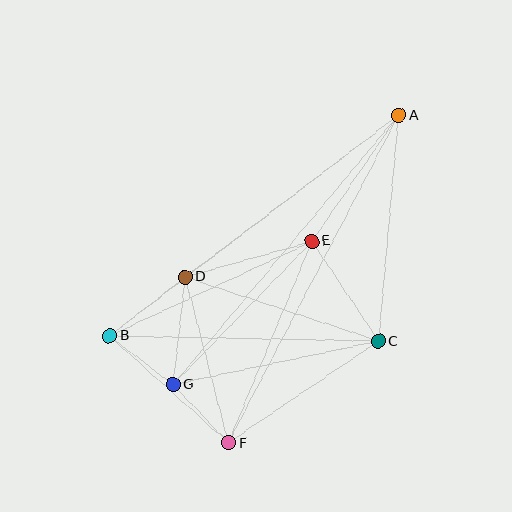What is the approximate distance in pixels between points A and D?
The distance between A and D is approximately 268 pixels.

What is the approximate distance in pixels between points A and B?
The distance between A and B is approximately 364 pixels.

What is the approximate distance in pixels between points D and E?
The distance between D and E is approximately 132 pixels.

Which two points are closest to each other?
Points B and G are closest to each other.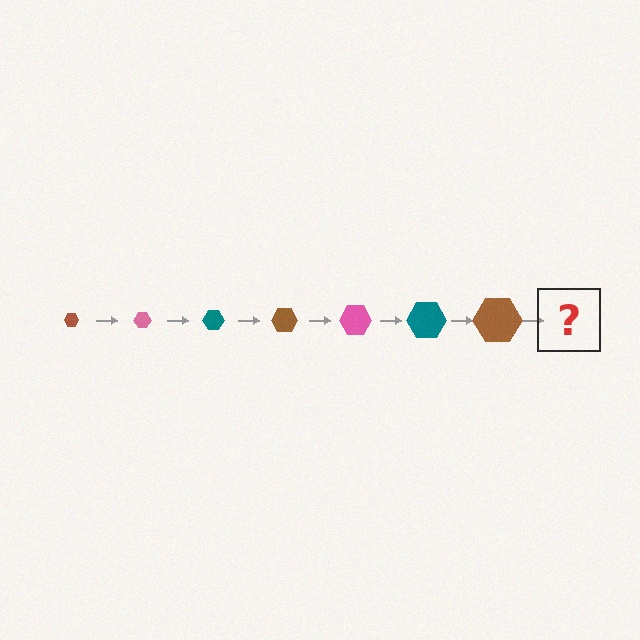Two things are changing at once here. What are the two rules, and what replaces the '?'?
The two rules are that the hexagon grows larger each step and the color cycles through brown, pink, and teal. The '?' should be a pink hexagon, larger than the previous one.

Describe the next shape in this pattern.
It should be a pink hexagon, larger than the previous one.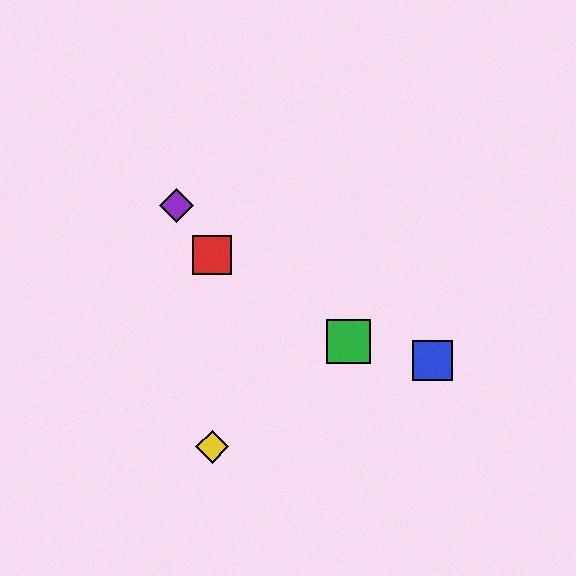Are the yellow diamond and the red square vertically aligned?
Yes, both are at x≈212.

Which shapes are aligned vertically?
The red square, the yellow diamond are aligned vertically.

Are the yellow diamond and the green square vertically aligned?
No, the yellow diamond is at x≈212 and the green square is at x≈349.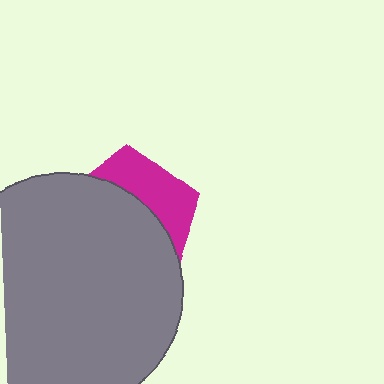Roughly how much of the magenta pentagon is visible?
A small part of it is visible (roughly 34%).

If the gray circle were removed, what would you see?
You would see the complete magenta pentagon.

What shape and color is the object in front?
The object in front is a gray circle.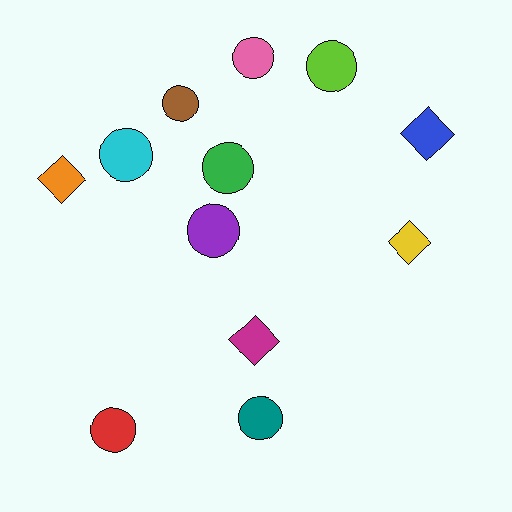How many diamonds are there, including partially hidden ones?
There are 4 diamonds.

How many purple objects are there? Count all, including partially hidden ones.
There is 1 purple object.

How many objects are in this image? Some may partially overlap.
There are 12 objects.